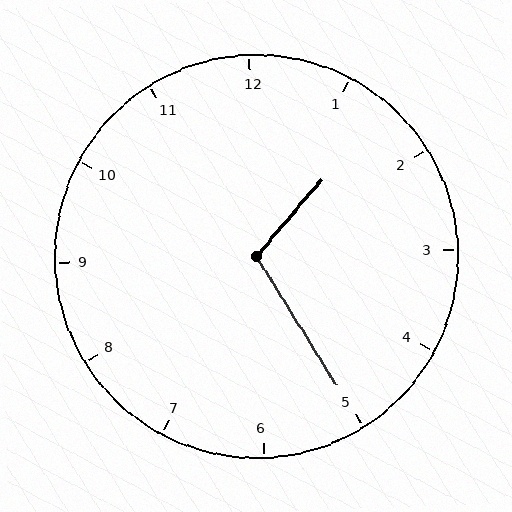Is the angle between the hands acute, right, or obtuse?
It is obtuse.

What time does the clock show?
1:25.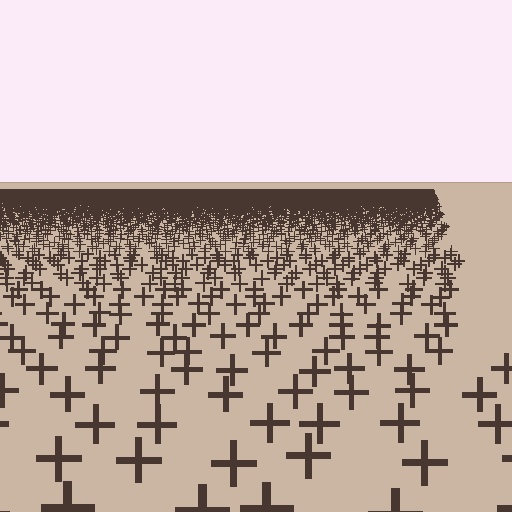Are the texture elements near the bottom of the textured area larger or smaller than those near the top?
Larger. Near the bottom, elements are closer to the viewer and appear at a bigger on-screen size.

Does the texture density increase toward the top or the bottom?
Density increases toward the top.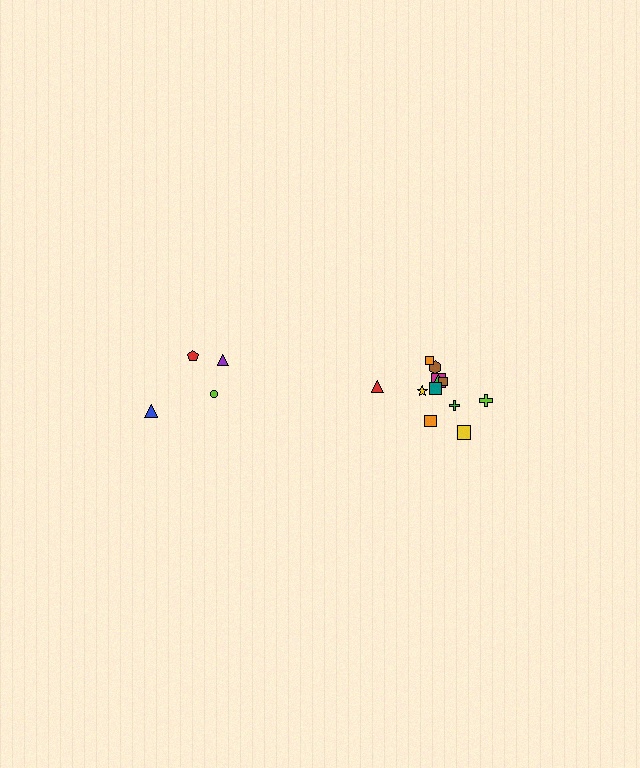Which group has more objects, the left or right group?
The right group.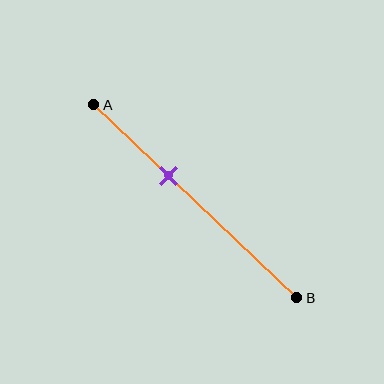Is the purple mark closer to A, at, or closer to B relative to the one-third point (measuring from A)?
The purple mark is closer to point B than the one-third point of segment AB.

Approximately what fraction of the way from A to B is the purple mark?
The purple mark is approximately 35% of the way from A to B.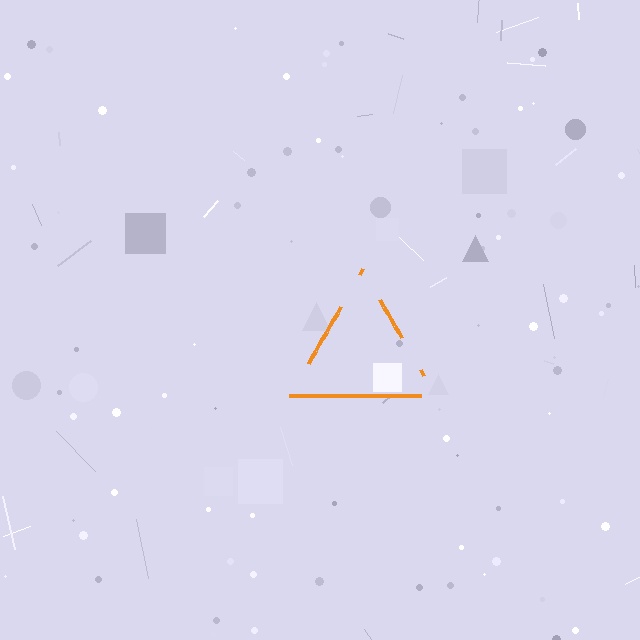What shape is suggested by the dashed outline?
The dashed outline suggests a triangle.